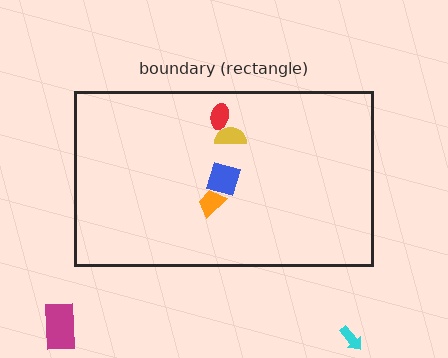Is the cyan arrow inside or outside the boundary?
Outside.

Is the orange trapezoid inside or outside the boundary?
Inside.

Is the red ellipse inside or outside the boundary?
Inside.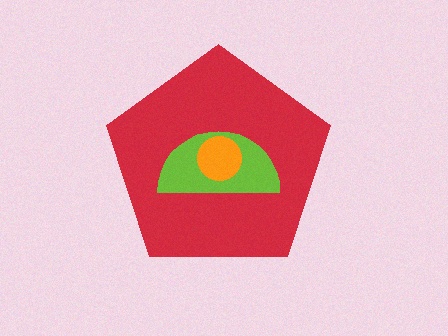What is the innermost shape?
The orange circle.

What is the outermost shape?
The red pentagon.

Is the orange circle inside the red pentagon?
Yes.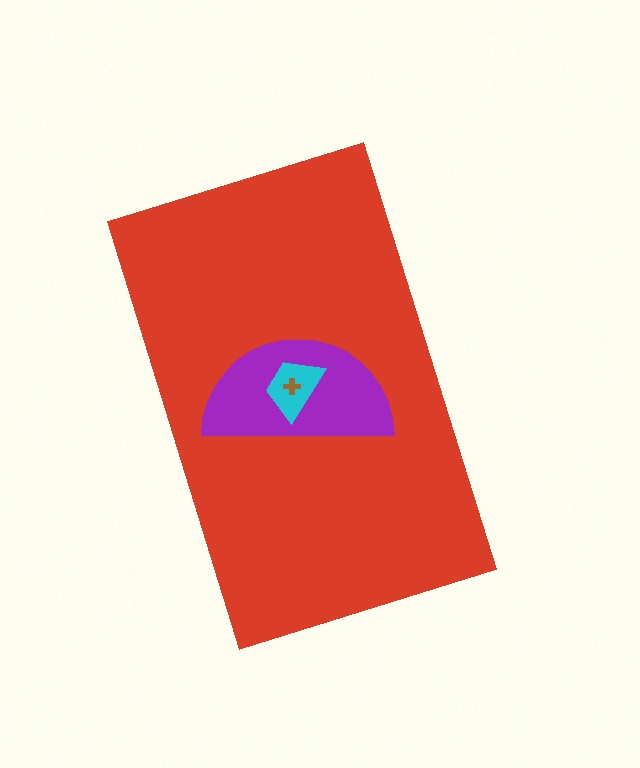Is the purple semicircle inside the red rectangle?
Yes.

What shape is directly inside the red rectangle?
The purple semicircle.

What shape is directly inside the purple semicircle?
The cyan trapezoid.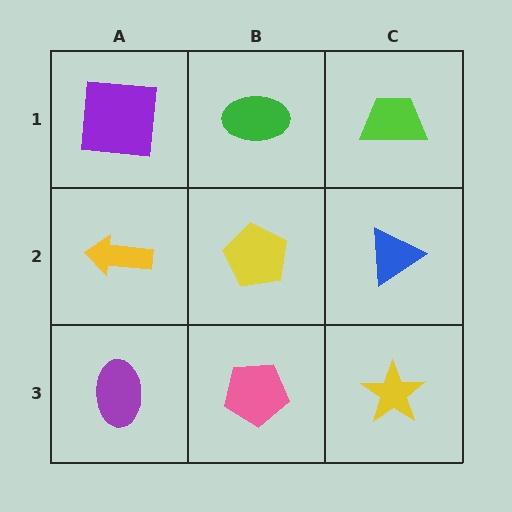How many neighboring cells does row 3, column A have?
2.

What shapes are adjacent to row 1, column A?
A yellow arrow (row 2, column A), a green ellipse (row 1, column B).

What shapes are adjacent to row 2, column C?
A lime trapezoid (row 1, column C), a yellow star (row 3, column C), a yellow pentagon (row 2, column B).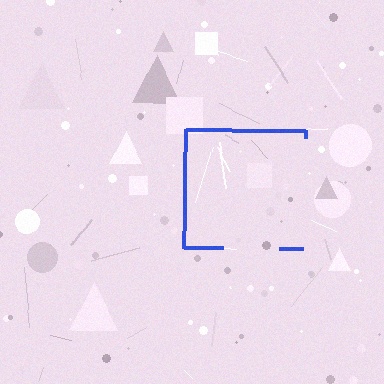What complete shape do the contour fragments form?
The contour fragments form a square.